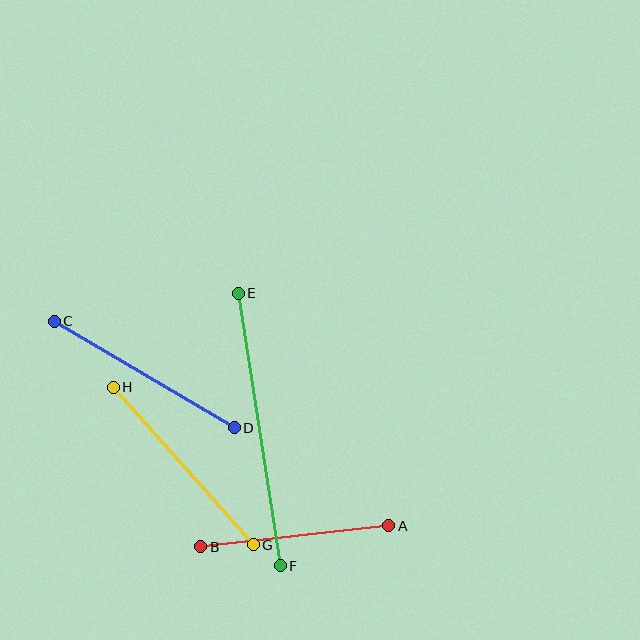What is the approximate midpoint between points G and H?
The midpoint is at approximately (183, 466) pixels.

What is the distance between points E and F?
The distance is approximately 276 pixels.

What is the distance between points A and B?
The distance is approximately 189 pixels.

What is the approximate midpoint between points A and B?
The midpoint is at approximately (295, 536) pixels.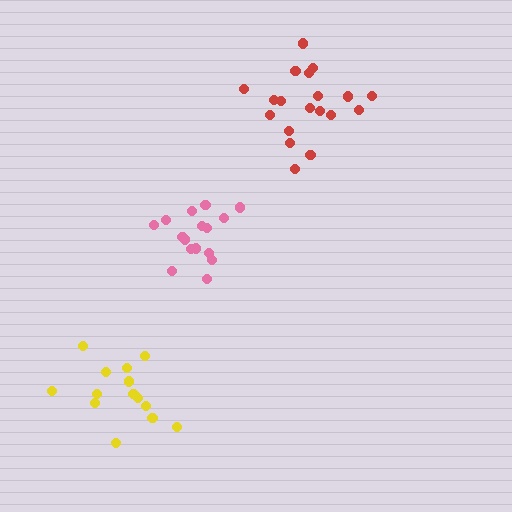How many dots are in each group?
Group 1: 16 dots, Group 2: 19 dots, Group 3: 14 dots (49 total).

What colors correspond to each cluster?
The clusters are colored: pink, red, yellow.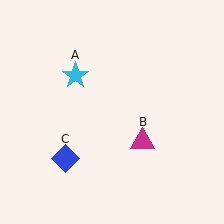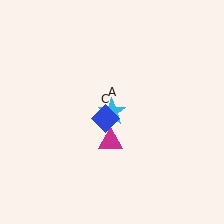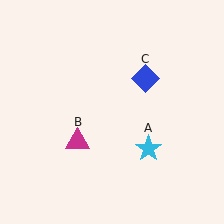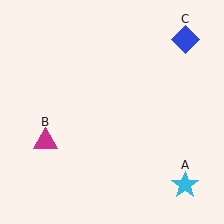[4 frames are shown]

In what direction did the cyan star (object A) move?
The cyan star (object A) moved down and to the right.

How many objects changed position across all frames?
3 objects changed position: cyan star (object A), magenta triangle (object B), blue diamond (object C).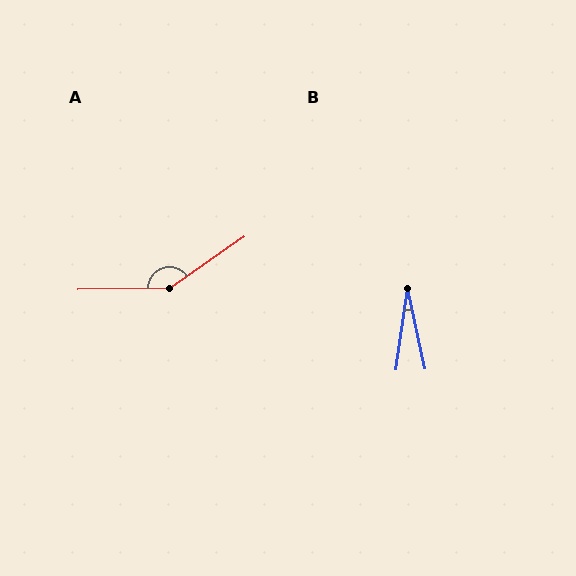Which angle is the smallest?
B, at approximately 20 degrees.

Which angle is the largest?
A, at approximately 146 degrees.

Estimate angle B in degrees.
Approximately 20 degrees.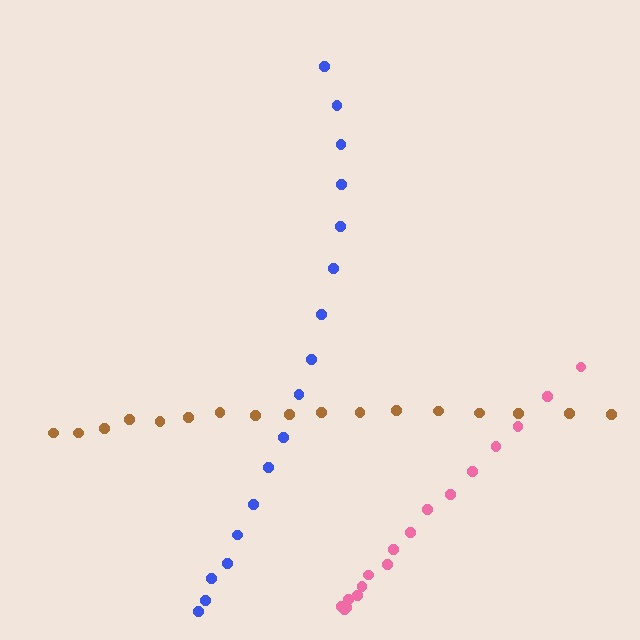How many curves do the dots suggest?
There are 3 distinct paths.